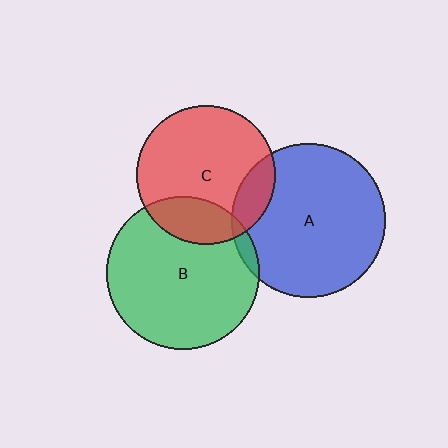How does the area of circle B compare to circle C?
Approximately 1.2 times.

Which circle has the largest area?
Circle A (blue).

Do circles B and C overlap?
Yes.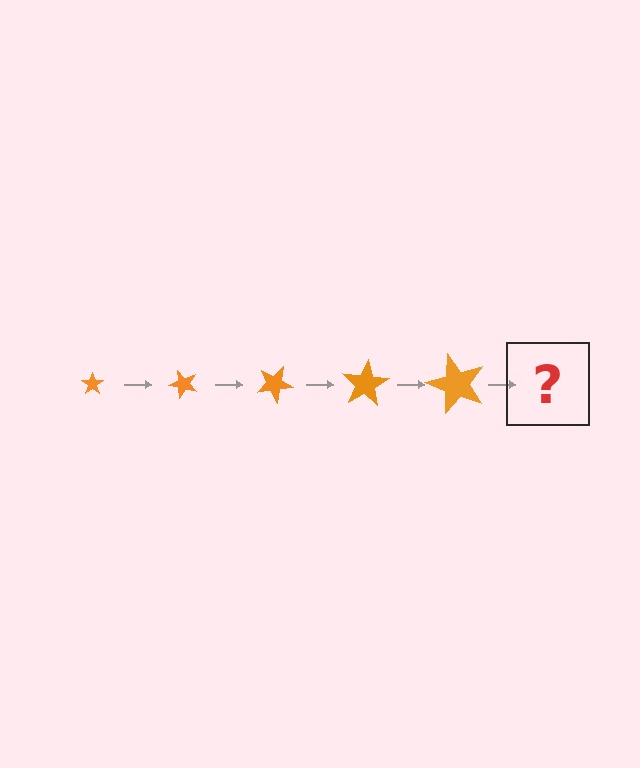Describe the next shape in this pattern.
It should be a star, larger than the previous one and rotated 250 degrees from the start.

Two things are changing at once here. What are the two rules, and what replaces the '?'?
The two rules are that the star grows larger each step and it rotates 50 degrees each step. The '?' should be a star, larger than the previous one and rotated 250 degrees from the start.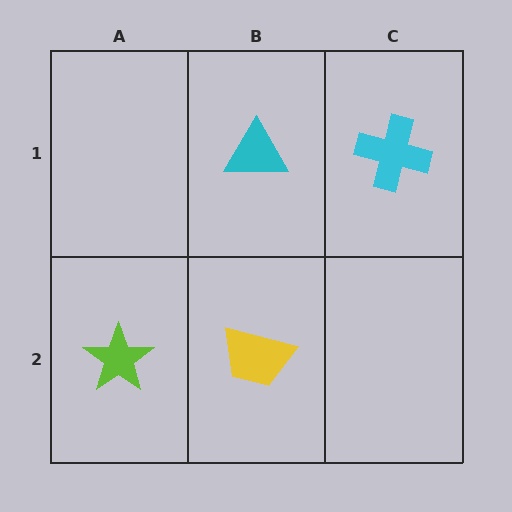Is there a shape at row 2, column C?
No, that cell is empty.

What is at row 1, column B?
A cyan triangle.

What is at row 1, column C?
A cyan cross.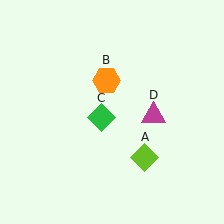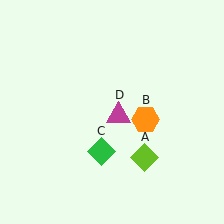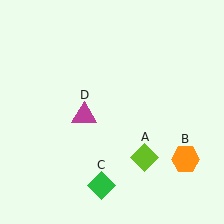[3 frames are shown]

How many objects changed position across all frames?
3 objects changed position: orange hexagon (object B), green diamond (object C), magenta triangle (object D).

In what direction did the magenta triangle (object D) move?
The magenta triangle (object D) moved left.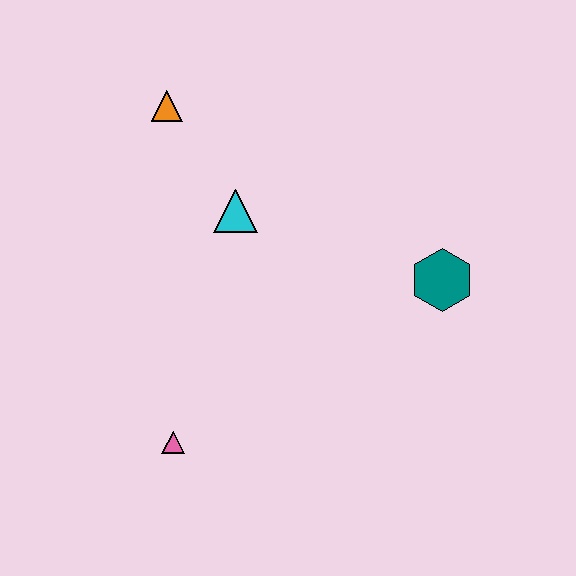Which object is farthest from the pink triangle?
The orange triangle is farthest from the pink triangle.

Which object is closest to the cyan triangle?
The orange triangle is closest to the cyan triangle.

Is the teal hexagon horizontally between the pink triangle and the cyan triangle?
No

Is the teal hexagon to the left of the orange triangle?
No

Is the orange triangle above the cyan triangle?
Yes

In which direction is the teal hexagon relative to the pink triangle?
The teal hexagon is to the right of the pink triangle.